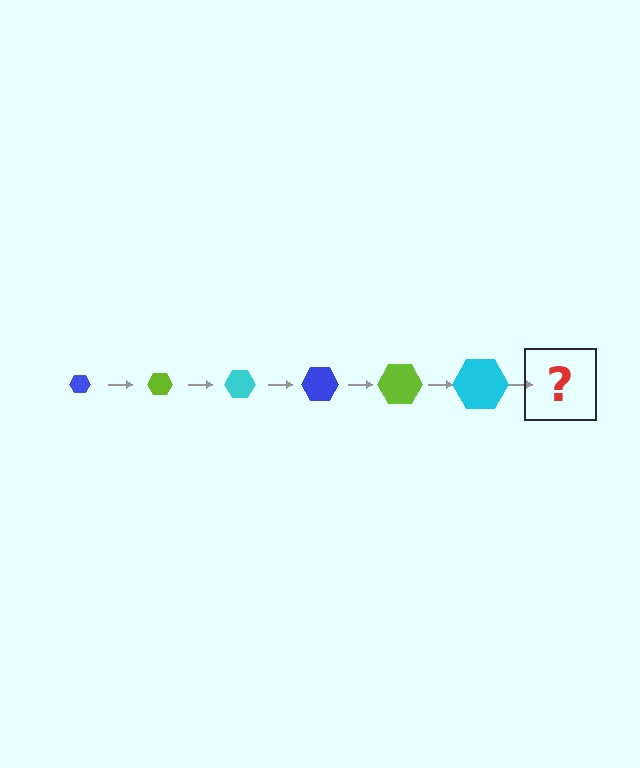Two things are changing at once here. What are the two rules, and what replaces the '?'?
The two rules are that the hexagon grows larger each step and the color cycles through blue, lime, and cyan. The '?' should be a blue hexagon, larger than the previous one.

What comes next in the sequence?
The next element should be a blue hexagon, larger than the previous one.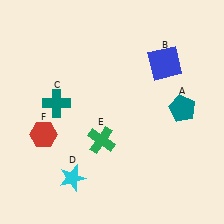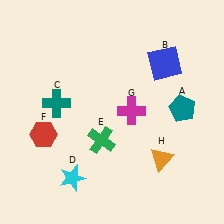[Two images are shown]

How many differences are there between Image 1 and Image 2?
There are 2 differences between the two images.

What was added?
A magenta cross (G), an orange triangle (H) were added in Image 2.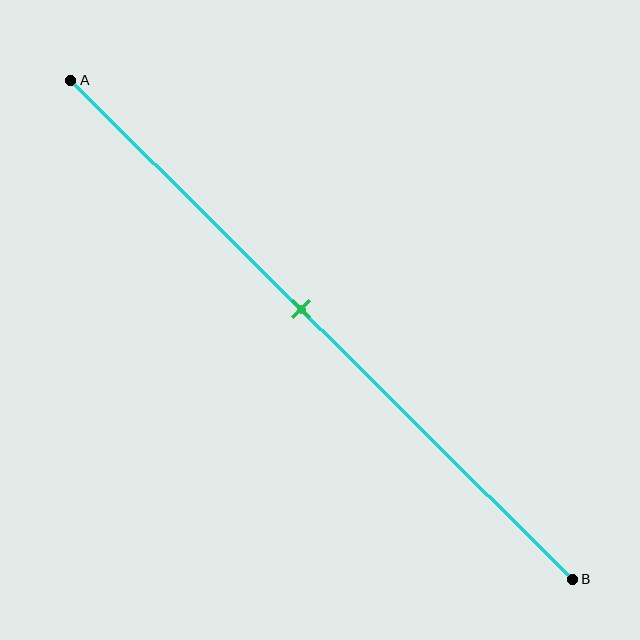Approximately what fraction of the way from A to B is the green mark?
The green mark is approximately 45% of the way from A to B.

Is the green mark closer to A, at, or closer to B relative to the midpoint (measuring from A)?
The green mark is closer to point A than the midpoint of segment AB.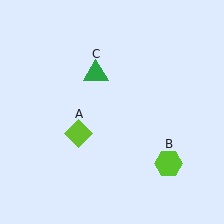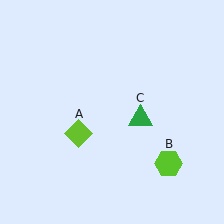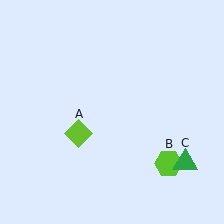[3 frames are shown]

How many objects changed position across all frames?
1 object changed position: green triangle (object C).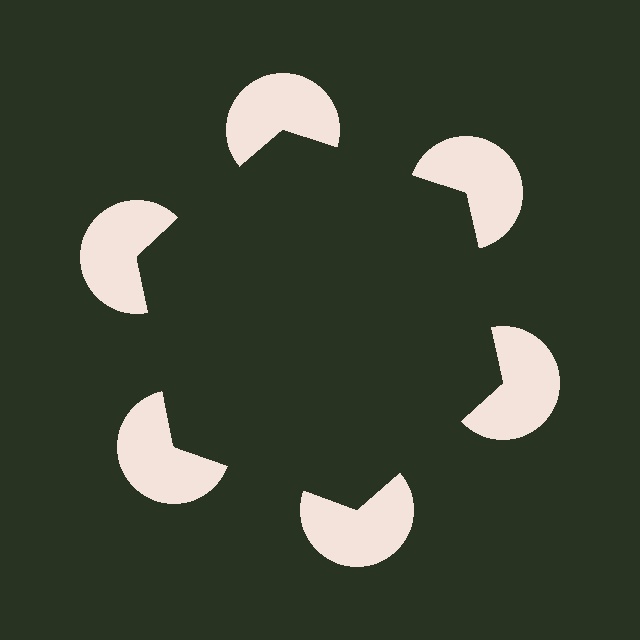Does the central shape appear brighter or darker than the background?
It typically appears slightly darker than the background, even though no actual brightness change is drawn.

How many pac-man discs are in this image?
There are 6 — one at each vertex of the illusory hexagon.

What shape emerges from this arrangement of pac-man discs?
An illusory hexagon — its edges are inferred from the aligned wedge cuts in the pac-man discs, not physically drawn.